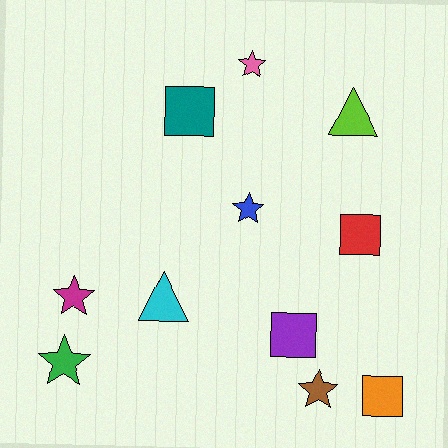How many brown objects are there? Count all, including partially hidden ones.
There is 1 brown object.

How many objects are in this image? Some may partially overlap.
There are 11 objects.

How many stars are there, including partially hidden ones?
There are 5 stars.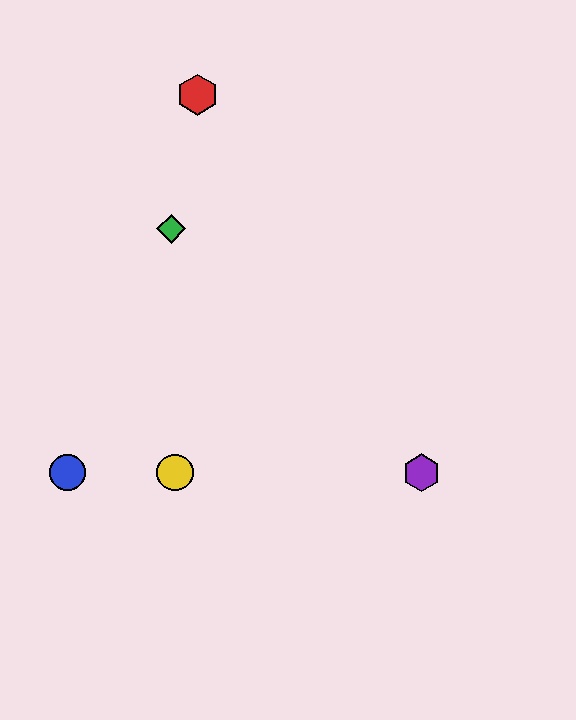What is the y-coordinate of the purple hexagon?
The purple hexagon is at y≈473.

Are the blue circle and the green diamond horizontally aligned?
No, the blue circle is at y≈473 and the green diamond is at y≈229.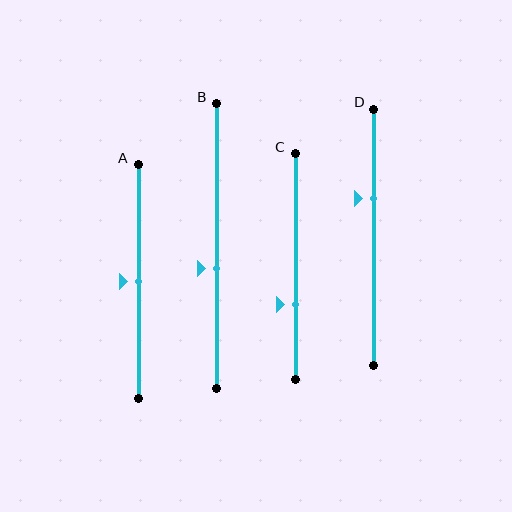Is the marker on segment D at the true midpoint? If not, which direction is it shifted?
No, the marker on segment D is shifted upward by about 15% of the segment length.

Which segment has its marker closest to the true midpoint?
Segment A has its marker closest to the true midpoint.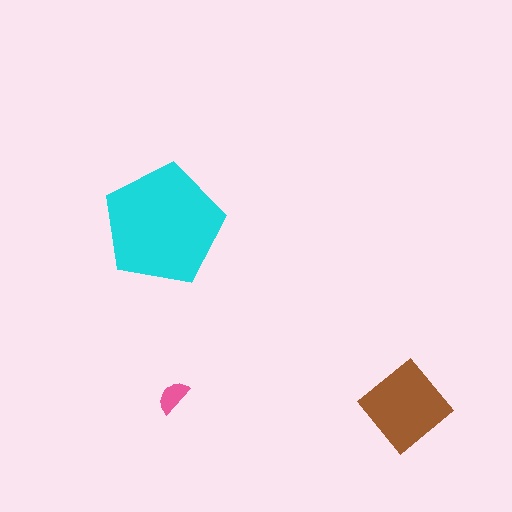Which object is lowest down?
The brown diamond is bottommost.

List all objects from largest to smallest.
The cyan pentagon, the brown diamond, the pink semicircle.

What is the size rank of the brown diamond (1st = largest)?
2nd.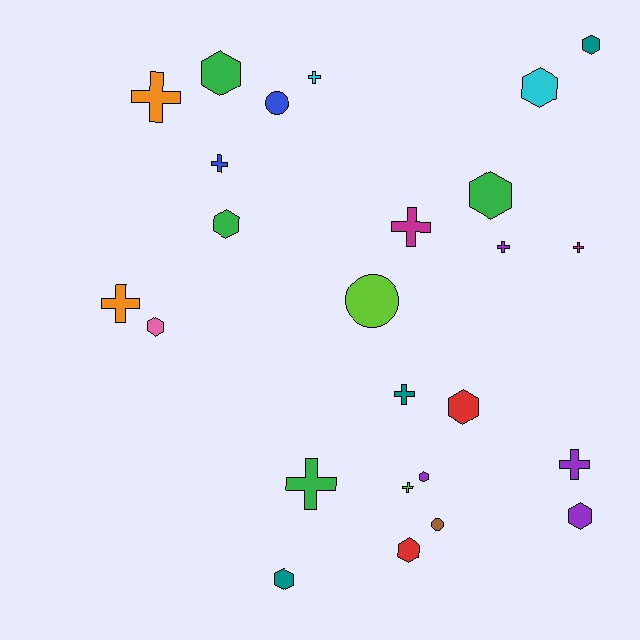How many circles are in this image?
There are 3 circles.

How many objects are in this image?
There are 25 objects.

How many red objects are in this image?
There are 2 red objects.